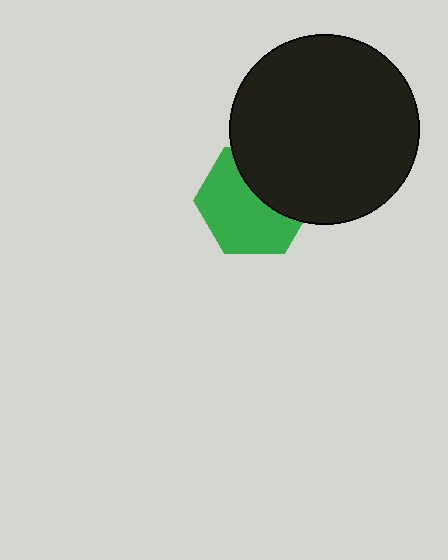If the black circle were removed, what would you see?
You would see the complete green hexagon.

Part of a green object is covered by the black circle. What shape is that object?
It is a hexagon.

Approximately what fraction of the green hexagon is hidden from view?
Roughly 39% of the green hexagon is hidden behind the black circle.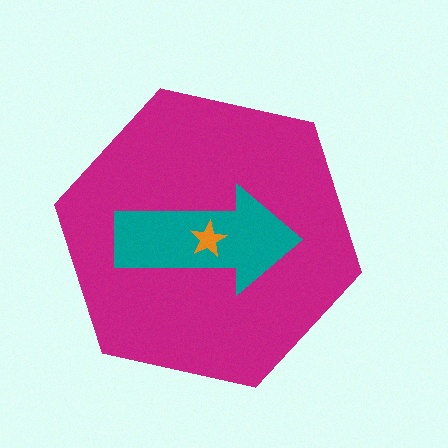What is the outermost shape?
The magenta hexagon.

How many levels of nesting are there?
3.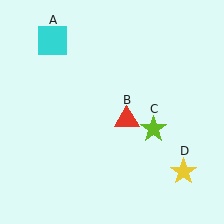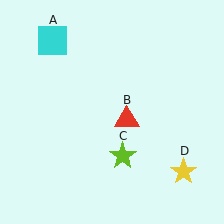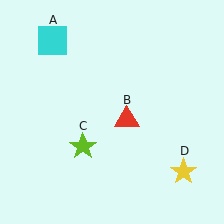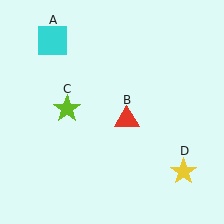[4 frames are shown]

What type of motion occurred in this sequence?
The lime star (object C) rotated clockwise around the center of the scene.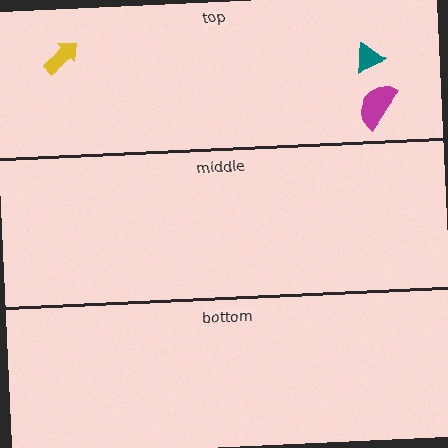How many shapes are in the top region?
3.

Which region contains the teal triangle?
The top region.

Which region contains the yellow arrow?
The top region.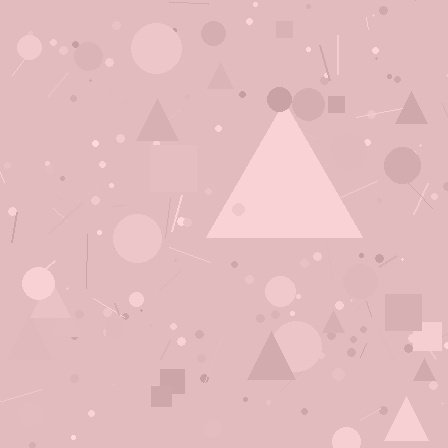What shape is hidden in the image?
A triangle is hidden in the image.